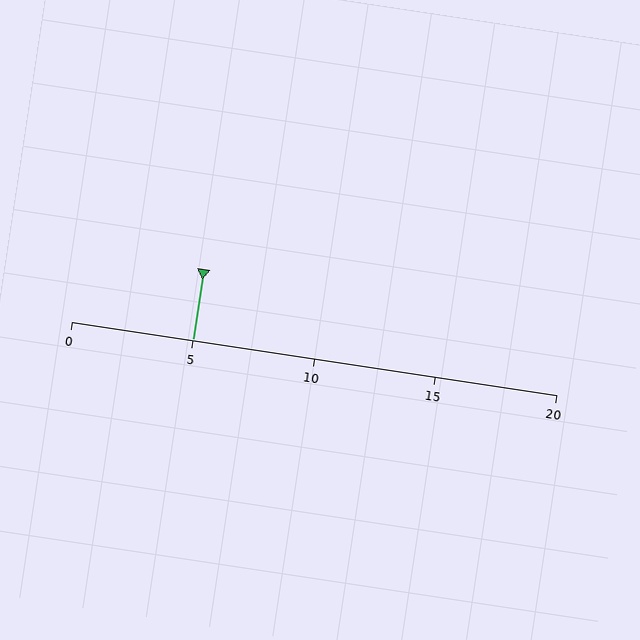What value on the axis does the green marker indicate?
The marker indicates approximately 5.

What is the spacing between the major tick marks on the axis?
The major ticks are spaced 5 apart.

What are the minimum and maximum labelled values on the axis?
The axis runs from 0 to 20.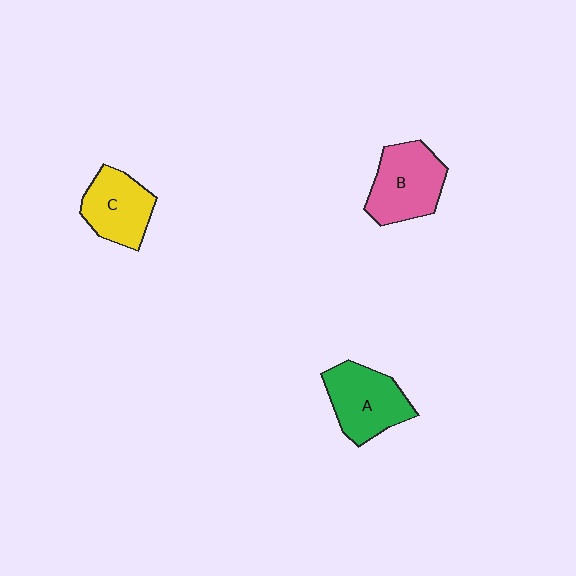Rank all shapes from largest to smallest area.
From largest to smallest: B (pink), A (green), C (yellow).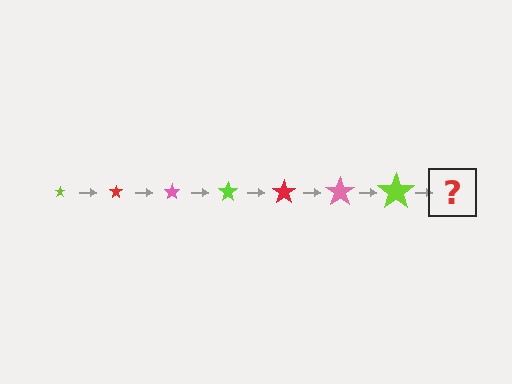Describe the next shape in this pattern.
It should be a red star, larger than the previous one.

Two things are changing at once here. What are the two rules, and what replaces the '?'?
The two rules are that the star grows larger each step and the color cycles through lime, red, and pink. The '?' should be a red star, larger than the previous one.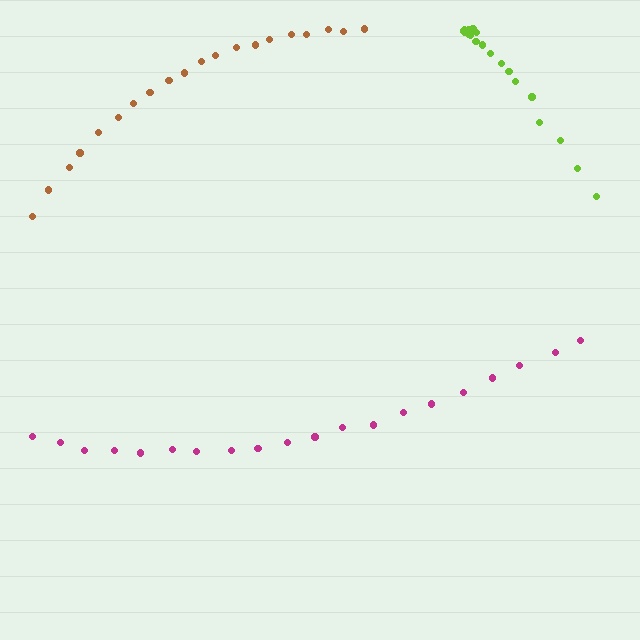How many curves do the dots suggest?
There are 3 distinct paths.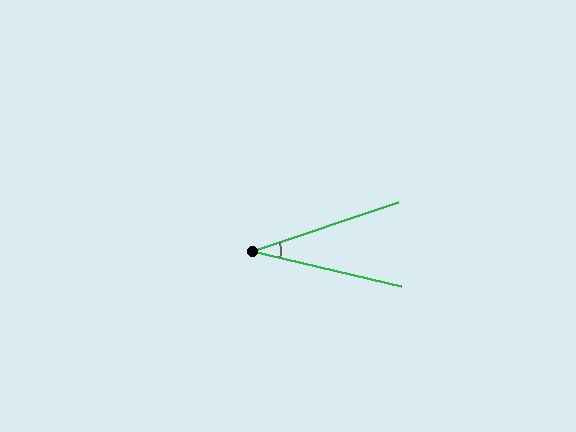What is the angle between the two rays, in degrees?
Approximately 32 degrees.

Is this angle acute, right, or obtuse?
It is acute.